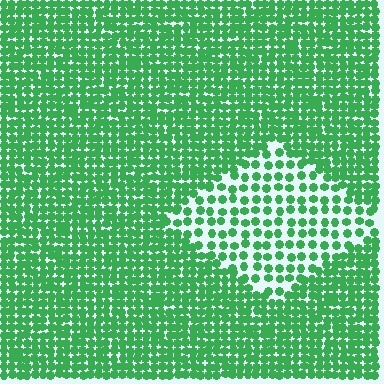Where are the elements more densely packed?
The elements are more densely packed outside the diamond boundary.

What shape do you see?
I see a diamond.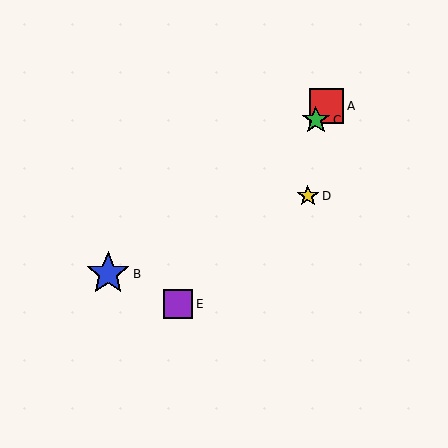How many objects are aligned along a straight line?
3 objects (A, C, E) are aligned along a straight line.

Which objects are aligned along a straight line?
Objects A, C, E are aligned along a straight line.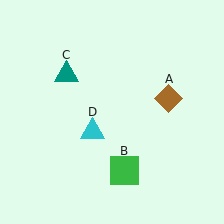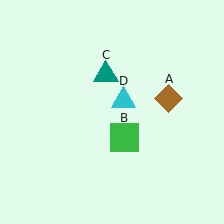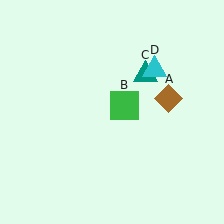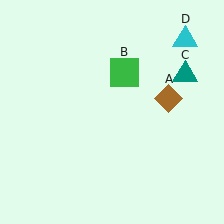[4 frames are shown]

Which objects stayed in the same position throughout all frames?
Brown diamond (object A) remained stationary.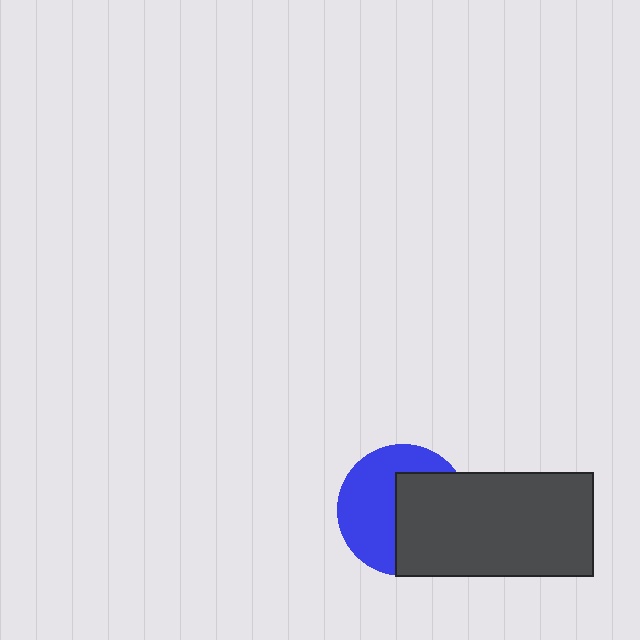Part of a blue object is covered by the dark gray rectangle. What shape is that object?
It is a circle.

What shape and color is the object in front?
The object in front is a dark gray rectangle.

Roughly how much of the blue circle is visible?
About half of it is visible (roughly 52%).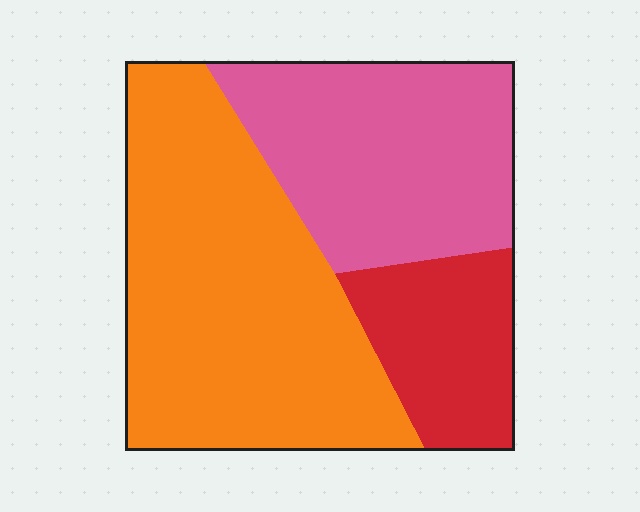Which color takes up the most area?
Orange, at roughly 50%.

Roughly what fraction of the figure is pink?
Pink covers roughly 35% of the figure.